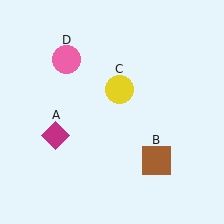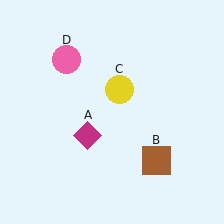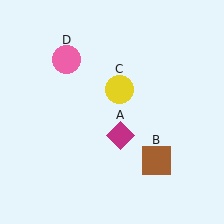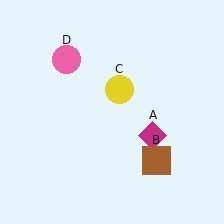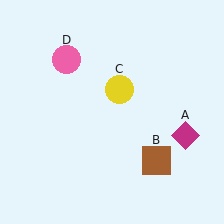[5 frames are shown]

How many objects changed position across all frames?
1 object changed position: magenta diamond (object A).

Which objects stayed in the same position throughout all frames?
Brown square (object B) and yellow circle (object C) and pink circle (object D) remained stationary.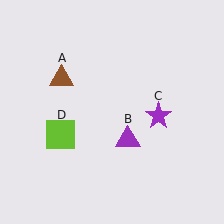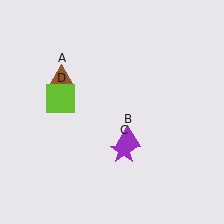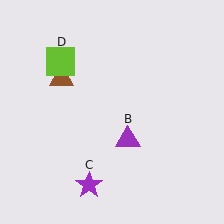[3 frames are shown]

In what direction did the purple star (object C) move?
The purple star (object C) moved down and to the left.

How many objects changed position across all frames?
2 objects changed position: purple star (object C), lime square (object D).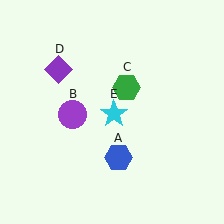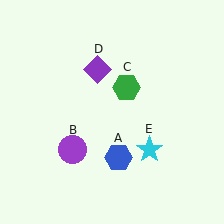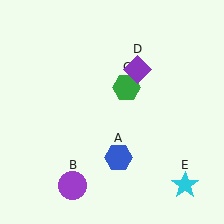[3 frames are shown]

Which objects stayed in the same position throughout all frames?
Blue hexagon (object A) and green hexagon (object C) remained stationary.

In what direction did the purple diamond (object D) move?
The purple diamond (object D) moved right.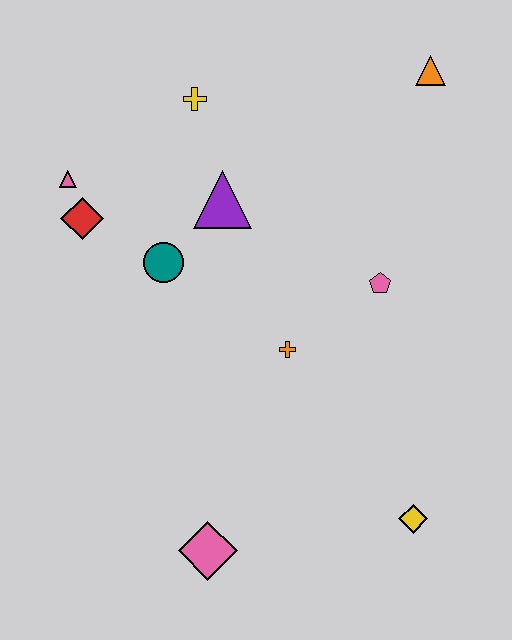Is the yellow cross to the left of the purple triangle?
Yes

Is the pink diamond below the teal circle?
Yes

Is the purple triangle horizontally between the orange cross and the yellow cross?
Yes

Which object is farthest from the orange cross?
The orange triangle is farthest from the orange cross.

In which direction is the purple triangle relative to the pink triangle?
The purple triangle is to the right of the pink triangle.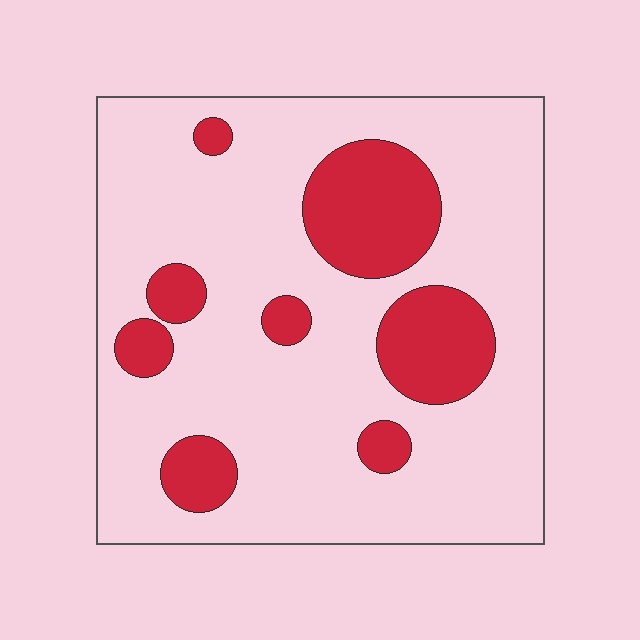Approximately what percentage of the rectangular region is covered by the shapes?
Approximately 20%.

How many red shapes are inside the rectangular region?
8.